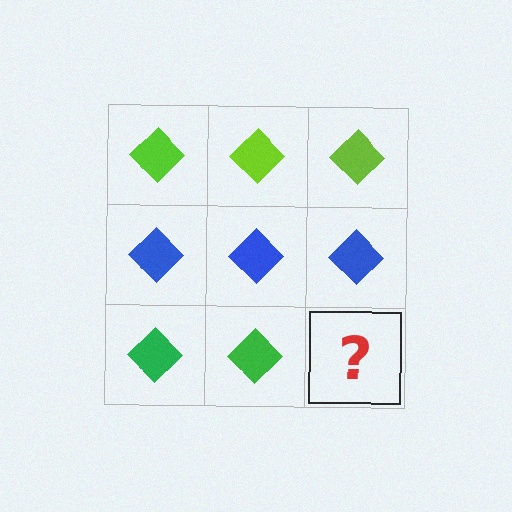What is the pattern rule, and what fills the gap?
The rule is that each row has a consistent color. The gap should be filled with a green diamond.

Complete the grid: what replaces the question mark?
The question mark should be replaced with a green diamond.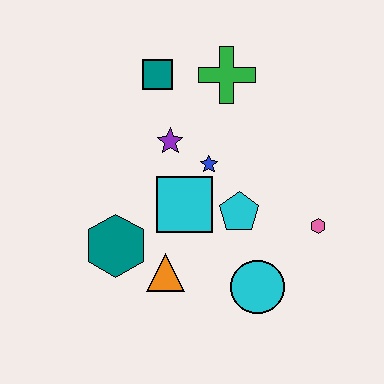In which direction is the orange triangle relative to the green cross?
The orange triangle is below the green cross.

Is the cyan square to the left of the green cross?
Yes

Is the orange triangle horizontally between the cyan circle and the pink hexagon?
No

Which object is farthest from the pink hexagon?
The teal square is farthest from the pink hexagon.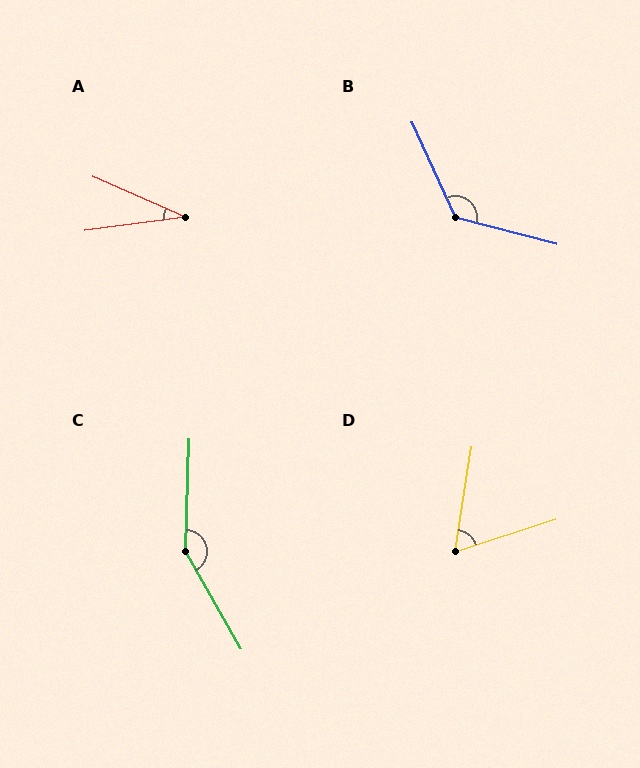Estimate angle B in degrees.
Approximately 129 degrees.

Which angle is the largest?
C, at approximately 149 degrees.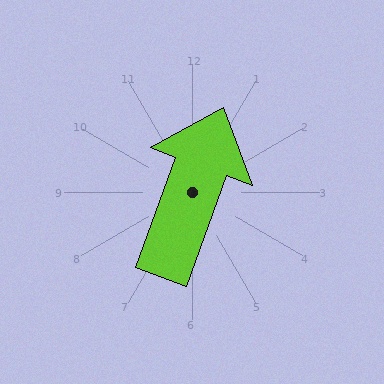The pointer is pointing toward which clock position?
Roughly 1 o'clock.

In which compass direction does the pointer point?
North.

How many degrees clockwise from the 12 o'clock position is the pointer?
Approximately 20 degrees.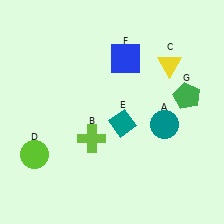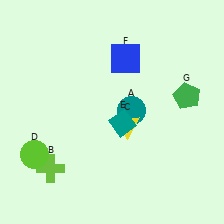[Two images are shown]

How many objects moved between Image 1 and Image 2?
3 objects moved between the two images.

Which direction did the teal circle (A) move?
The teal circle (A) moved left.